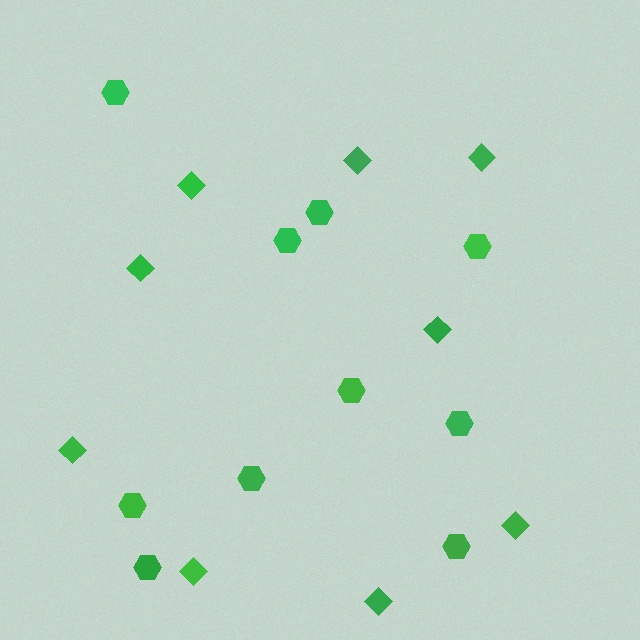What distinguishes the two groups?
There are 2 groups: one group of diamonds (9) and one group of hexagons (10).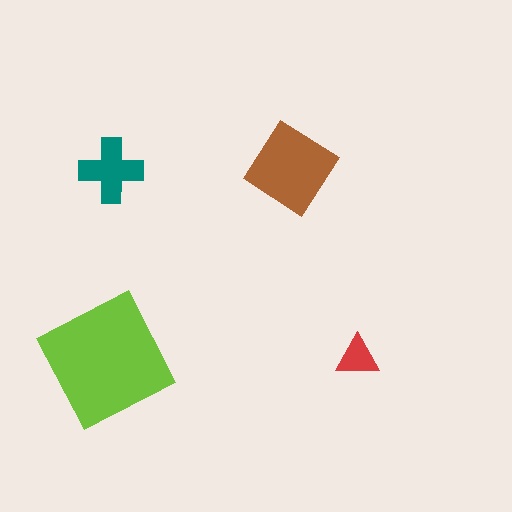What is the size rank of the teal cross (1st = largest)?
3rd.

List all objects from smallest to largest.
The red triangle, the teal cross, the brown diamond, the lime square.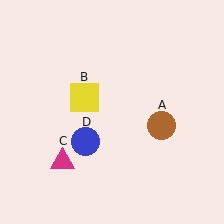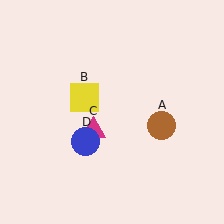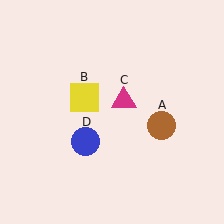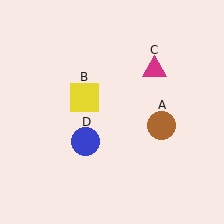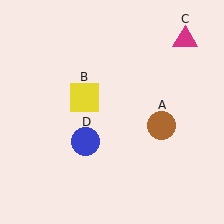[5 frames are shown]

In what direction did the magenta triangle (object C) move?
The magenta triangle (object C) moved up and to the right.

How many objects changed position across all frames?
1 object changed position: magenta triangle (object C).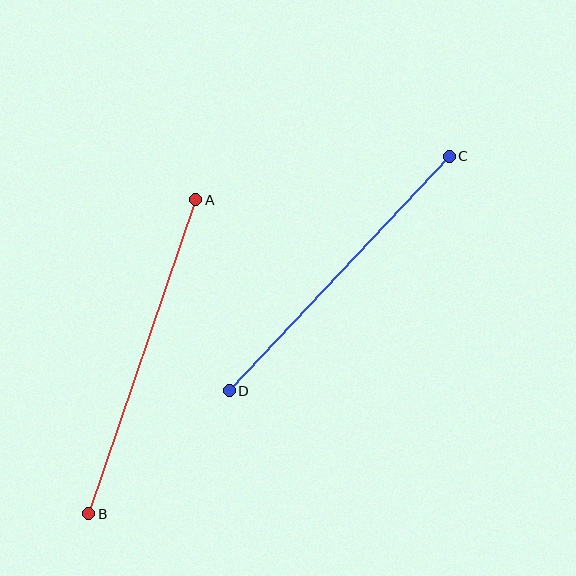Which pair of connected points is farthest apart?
Points A and B are farthest apart.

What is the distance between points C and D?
The distance is approximately 322 pixels.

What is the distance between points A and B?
The distance is approximately 332 pixels.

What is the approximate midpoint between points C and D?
The midpoint is at approximately (339, 274) pixels.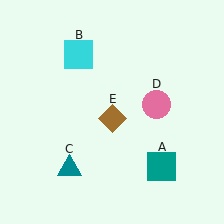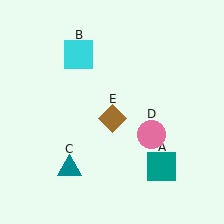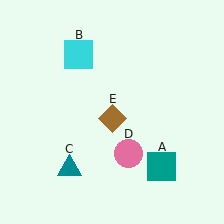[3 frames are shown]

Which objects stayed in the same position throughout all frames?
Teal square (object A) and cyan square (object B) and teal triangle (object C) and brown diamond (object E) remained stationary.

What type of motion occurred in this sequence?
The pink circle (object D) rotated clockwise around the center of the scene.